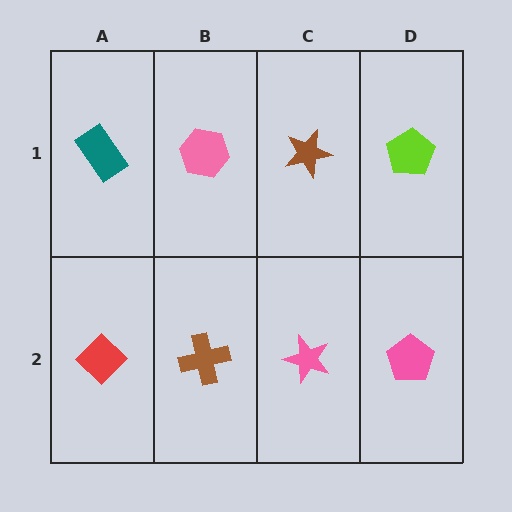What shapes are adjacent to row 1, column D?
A pink pentagon (row 2, column D), a brown star (row 1, column C).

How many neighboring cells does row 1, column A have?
2.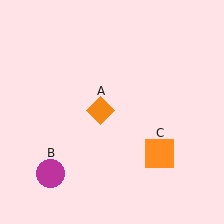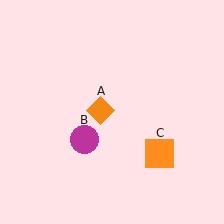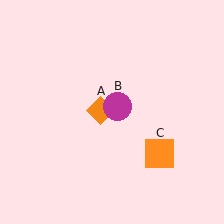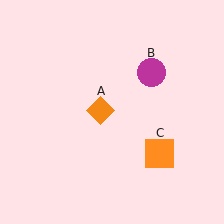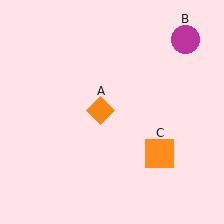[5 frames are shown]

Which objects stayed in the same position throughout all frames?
Orange diamond (object A) and orange square (object C) remained stationary.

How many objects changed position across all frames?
1 object changed position: magenta circle (object B).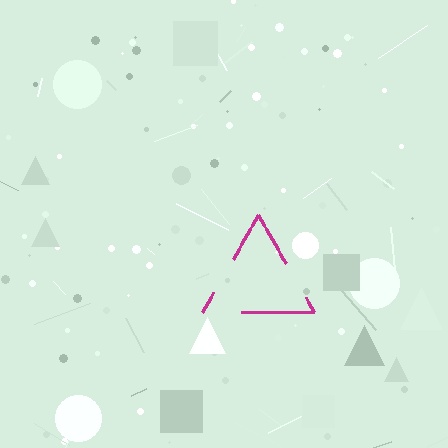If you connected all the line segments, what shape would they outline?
They would outline a triangle.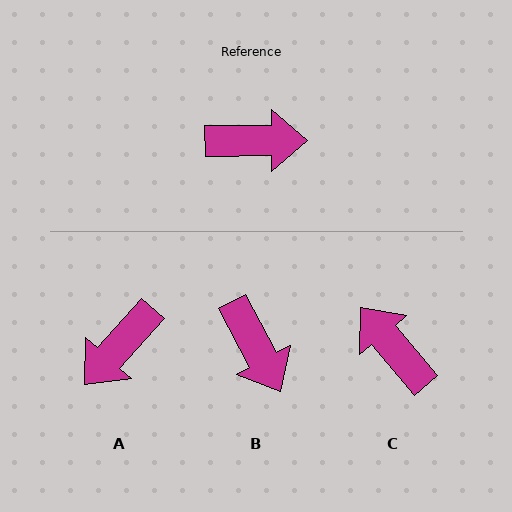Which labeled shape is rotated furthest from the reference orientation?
A, about 132 degrees away.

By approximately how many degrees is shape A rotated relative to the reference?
Approximately 132 degrees clockwise.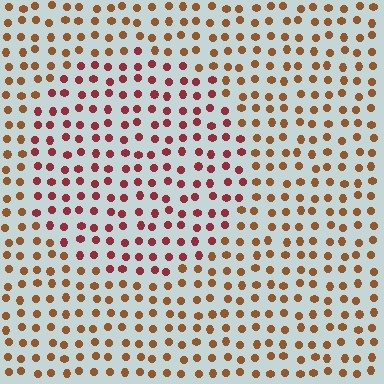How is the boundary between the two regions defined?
The boundary is defined purely by a slight shift in hue (about 35 degrees). Spacing, size, and orientation are identical on both sides.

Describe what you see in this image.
The image is filled with small brown elements in a uniform arrangement. A circle-shaped region is visible where the elements are tinted to a slightly different hue, forming a subtle color boundary.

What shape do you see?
I see a circle.